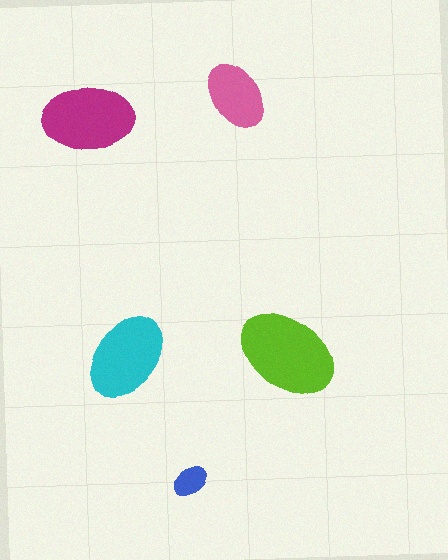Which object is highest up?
The pink ellipse is topmost.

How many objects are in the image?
There are 5 objects in the image.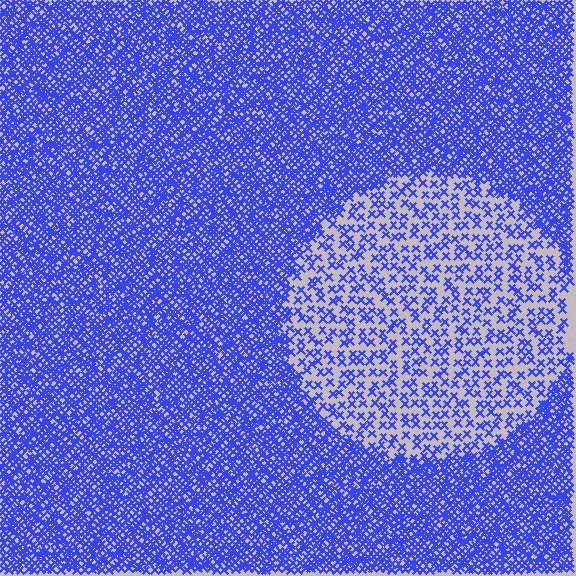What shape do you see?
I see a circle.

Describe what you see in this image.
The image contains small blue elements arranged at two different densities. A circle-shaped region is visible where the elements are less densely packed than the surrounding area.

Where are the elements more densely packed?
The elements are more densely packed outside the circle boundary.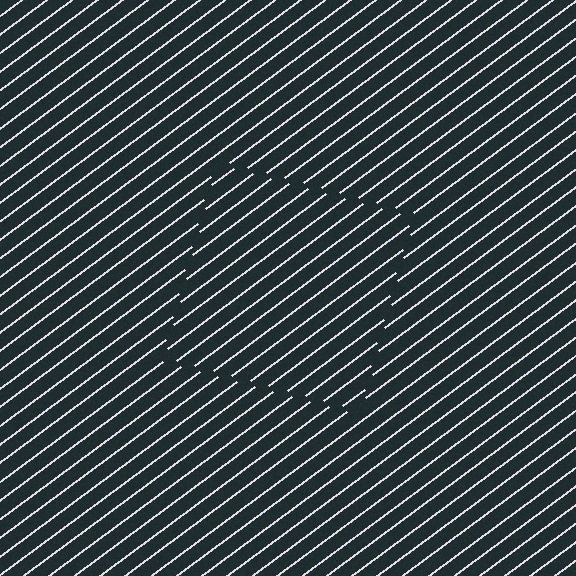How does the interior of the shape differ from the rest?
The interior of the shape contains the same grating, shifted by half a period — the contour is defined by the phase discontinuity where line-ends from the inner and outer gratings abut.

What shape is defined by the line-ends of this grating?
An illusory square. The interior of the shape contains the same grating, shifted by half a period — the contour is defined by the phase discontinuity where line-ends from the inner and outer gratings abut.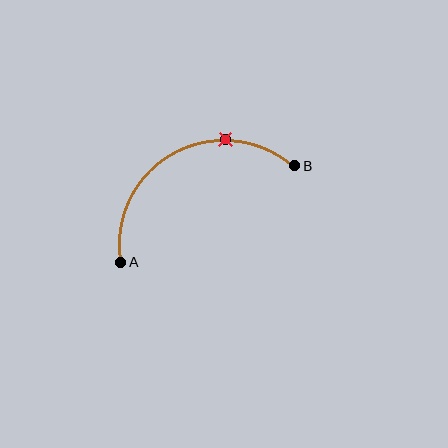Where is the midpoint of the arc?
The arc midpoint is the point on the curve farthest from the straight line joining A and B. It sits above that line.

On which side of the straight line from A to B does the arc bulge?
The arc bulges above the straight line connecting A and B.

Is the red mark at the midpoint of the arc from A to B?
No. The red mark lies on the arc but is closer to endpoint B. The arc midpoint would be at the point on the curve equidistant along the arc from both A and B.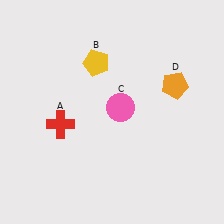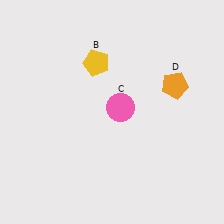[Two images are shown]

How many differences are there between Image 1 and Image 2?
There is 1 difference between the two images.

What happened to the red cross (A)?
The red cross (A) was removed in Image 2. It was in the bottom-left area of Image 1.